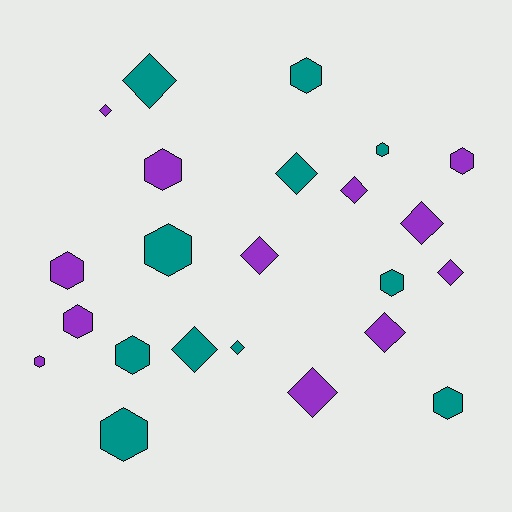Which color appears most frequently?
Purple, with 12 objects.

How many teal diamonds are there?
There are 4 teal diamonds.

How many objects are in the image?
There are 23 objects.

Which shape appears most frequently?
Hexagon, with 12 objects.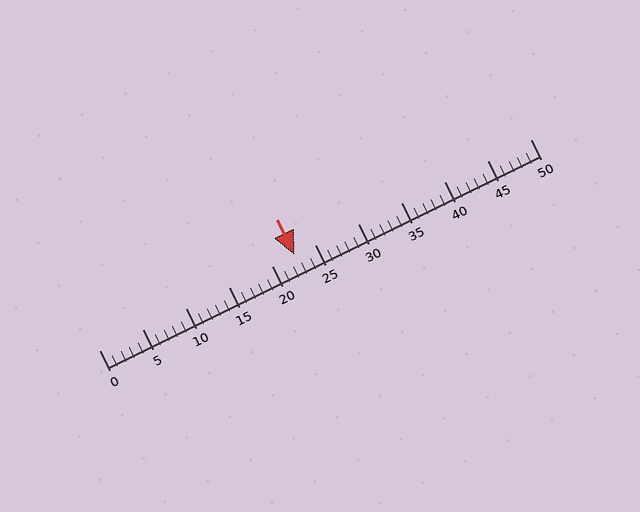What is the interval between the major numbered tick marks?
The major tick marks are spaced 5 units apart.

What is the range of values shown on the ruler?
The ruler shows values from 0 to 50.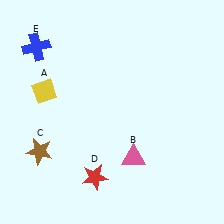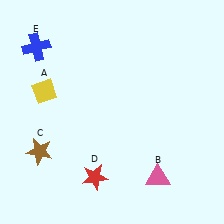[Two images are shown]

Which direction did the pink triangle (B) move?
The pink triangle (B) moved right.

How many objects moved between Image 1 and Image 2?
1 object moved between the two images.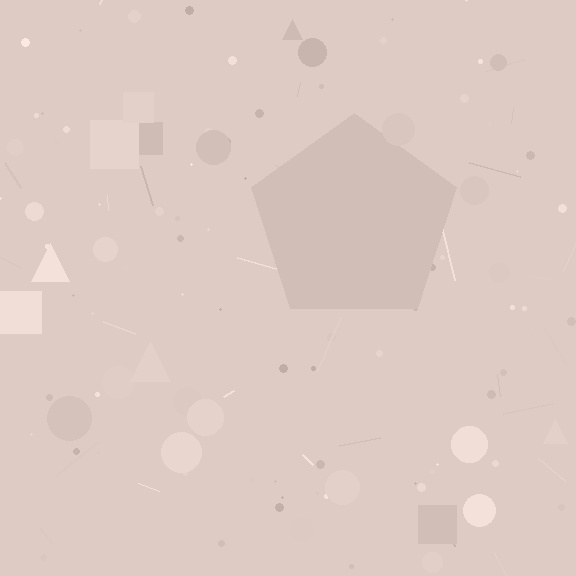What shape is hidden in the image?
A pentagon is hidden in the image.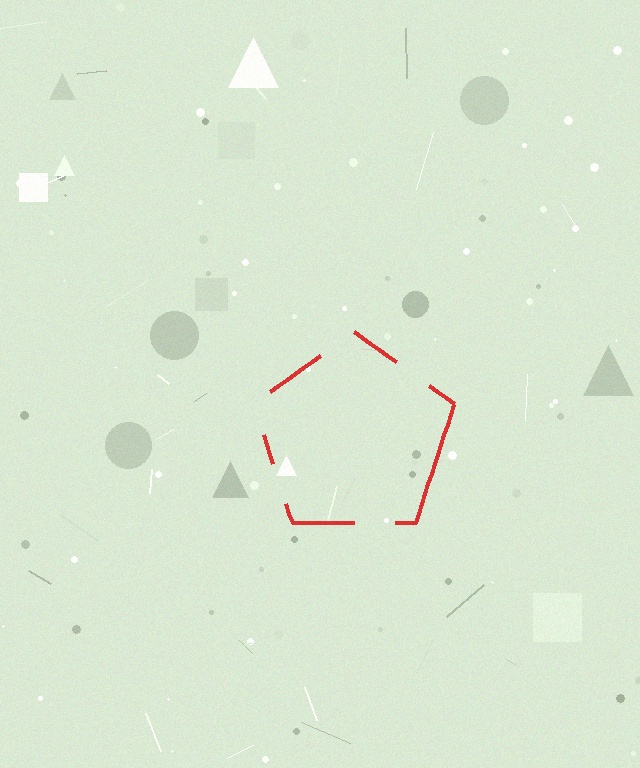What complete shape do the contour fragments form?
The contour fragments form a pentagon.